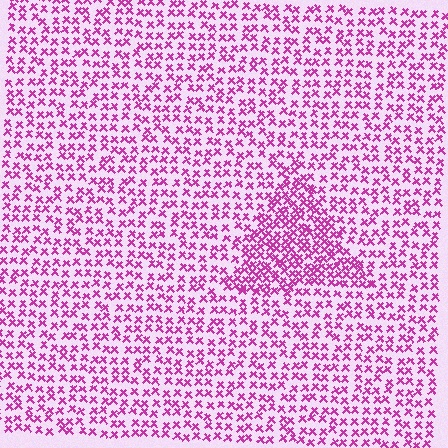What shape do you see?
I see a triangle.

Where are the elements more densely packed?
The elements are more densely packed inside the triangle boundary.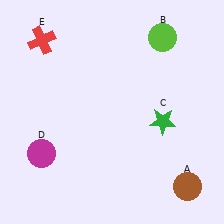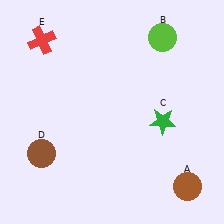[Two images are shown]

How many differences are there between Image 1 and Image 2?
There is 1 difference between the two images.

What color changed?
The circle (D) changed from magenta in Image 1 to brown in Image 2.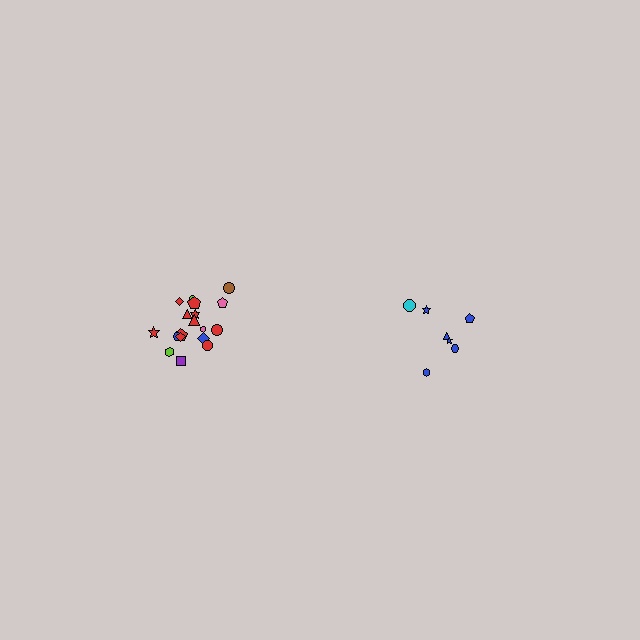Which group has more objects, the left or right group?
The left group.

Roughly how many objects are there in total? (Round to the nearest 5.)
Roughly 25 objects in total.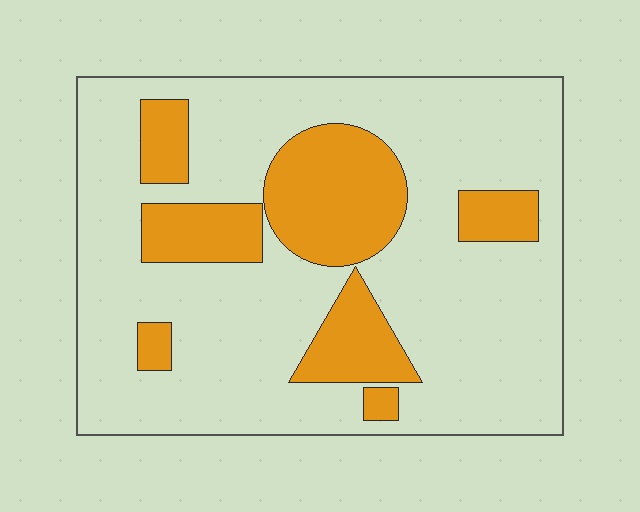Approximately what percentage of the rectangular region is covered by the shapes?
Approximately 25%.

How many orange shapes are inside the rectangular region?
7.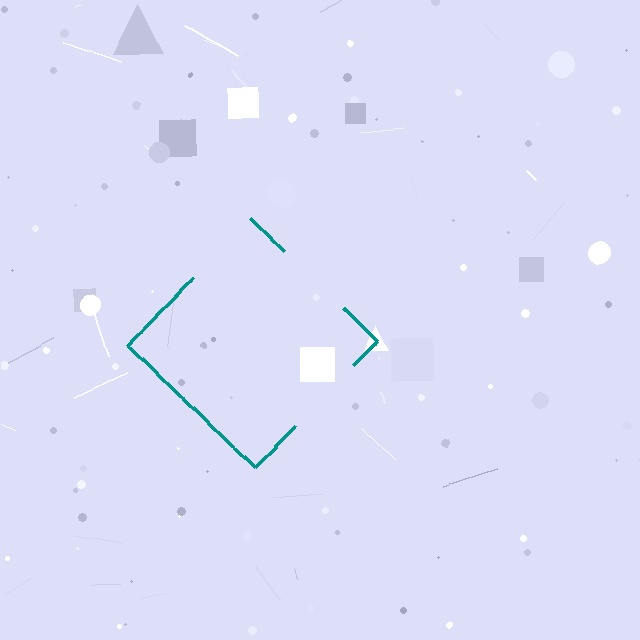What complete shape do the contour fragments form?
The contour fragments form a diamond.